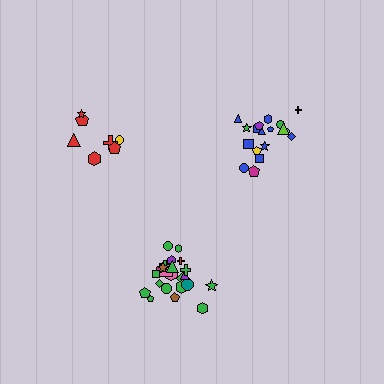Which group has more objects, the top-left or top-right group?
The top-right group.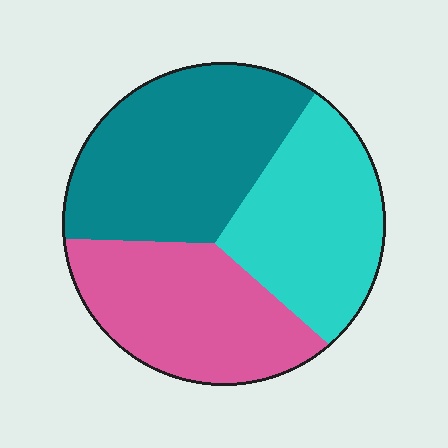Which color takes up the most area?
Teal, at roughly 40%.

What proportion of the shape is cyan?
Cyan takes up about one third (1/3) of the shape.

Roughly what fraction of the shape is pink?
Pink covers roughly 30% of the shape.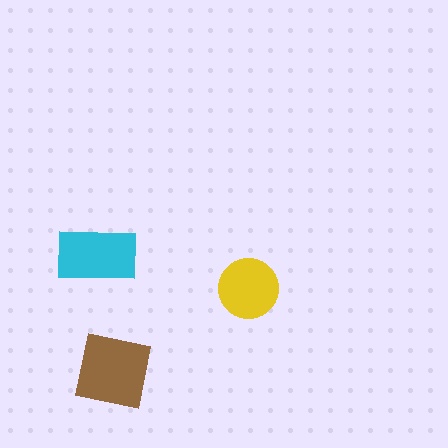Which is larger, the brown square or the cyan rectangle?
The brown square.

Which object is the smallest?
The yellow circle.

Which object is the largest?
The brown square.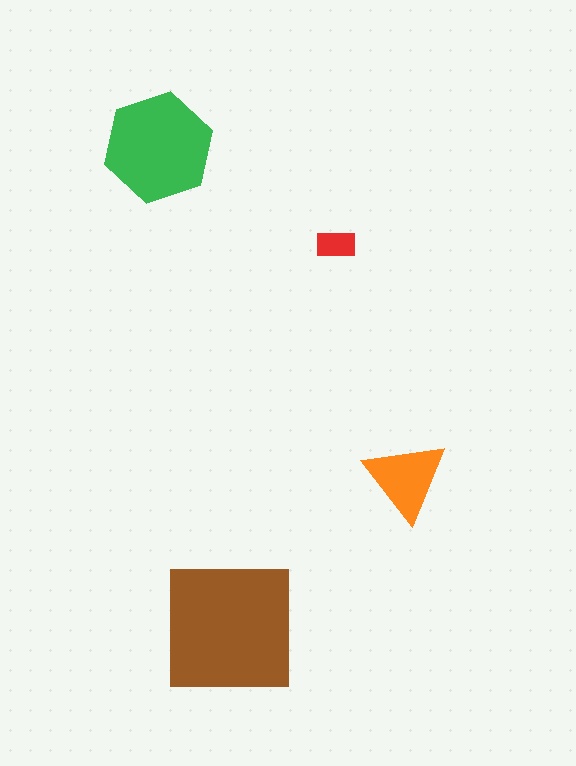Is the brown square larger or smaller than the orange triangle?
Larger.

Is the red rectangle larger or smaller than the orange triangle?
Smaller.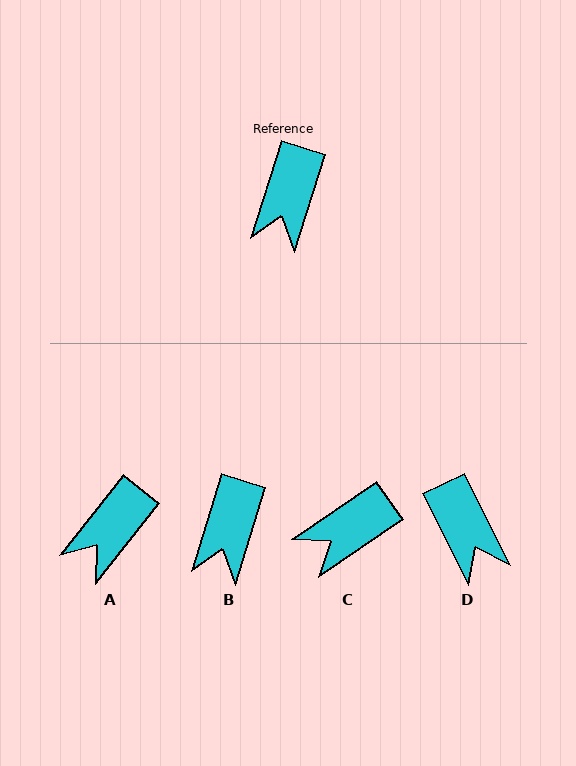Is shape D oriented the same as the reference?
No, it is off by about 44 degrees.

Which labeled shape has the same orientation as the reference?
B.